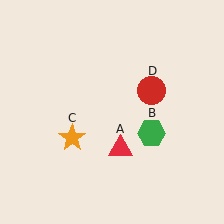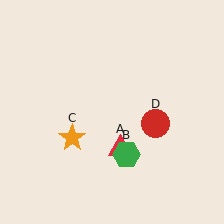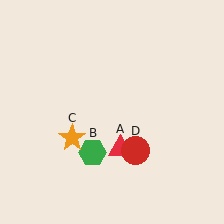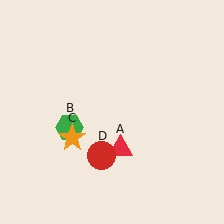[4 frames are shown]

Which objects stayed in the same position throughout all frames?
Red triangle (object A) and orange star (object C) remained stationary.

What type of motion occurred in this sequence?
The green hexagon (object B), red circle (object D) rotated clockwise around the center of the scene.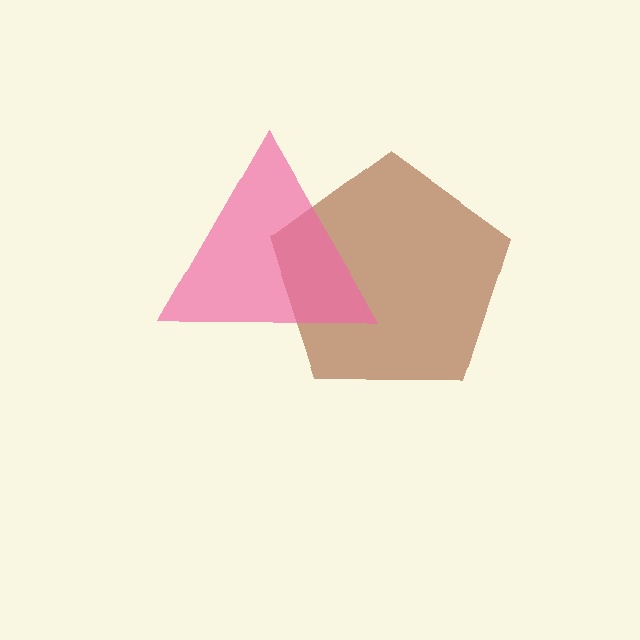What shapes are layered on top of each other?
The layered shapes are: a brown pentagon, a pink triangle.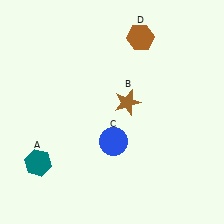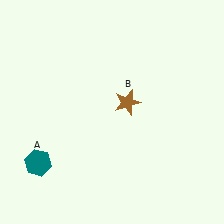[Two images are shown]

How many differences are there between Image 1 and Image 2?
There are 2 differences between the two images.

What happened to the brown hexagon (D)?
The brown hexagon (D) was removed in Image 2. It was in the top-right area of Image 1.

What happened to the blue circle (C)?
The blue circle (C) was removed in Image 2. It was in the bottom-right area of Image 1.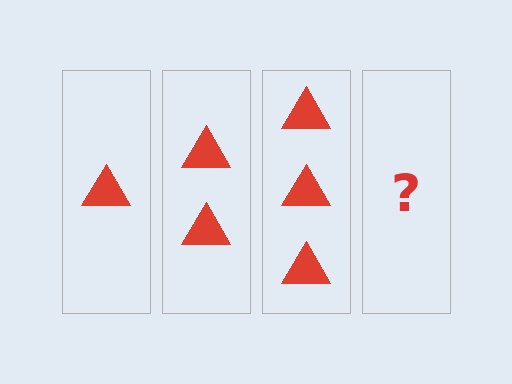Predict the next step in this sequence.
The next step is 4 triangles.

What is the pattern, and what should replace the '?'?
The pattern is that each step adds one more triangle. The '?' should be 4 triangles.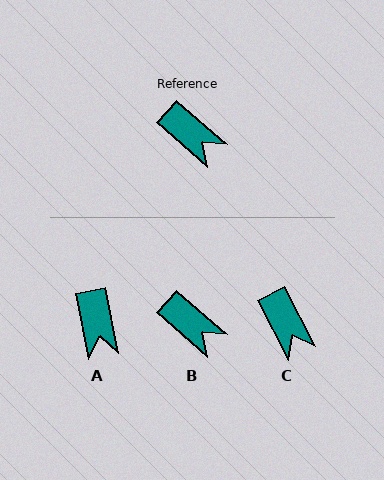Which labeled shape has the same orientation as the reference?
B.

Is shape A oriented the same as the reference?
No, it is off by about 38 degrees.